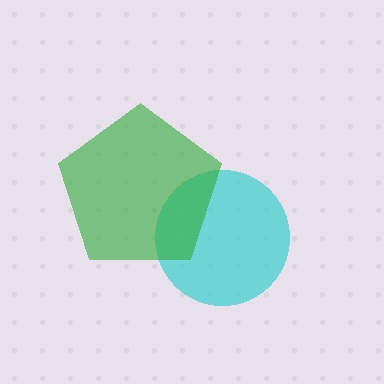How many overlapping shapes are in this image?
There are 2 overlapping shapes in the image.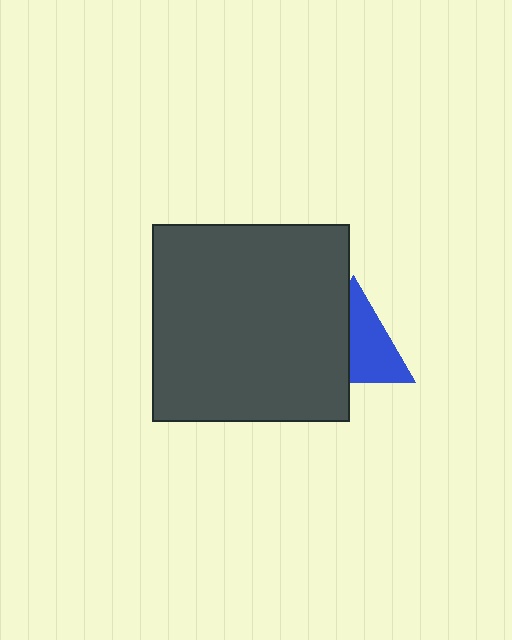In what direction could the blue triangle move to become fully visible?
The blue triangle could move right. That would shift it out from behind the dark gray square entirely.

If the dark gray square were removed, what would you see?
You would see the complete blue triangle.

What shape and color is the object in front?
The object in front is a dark gray square.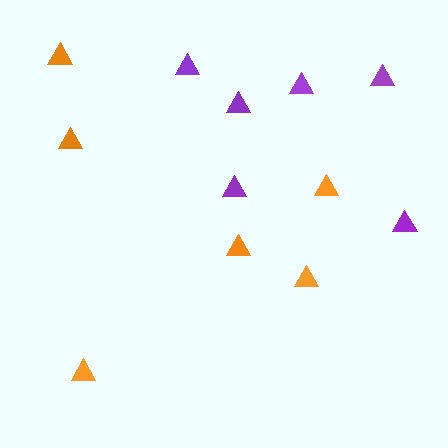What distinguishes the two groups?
There are 2 groups: one group of orange triangles (6) and one group of purple triangles (6).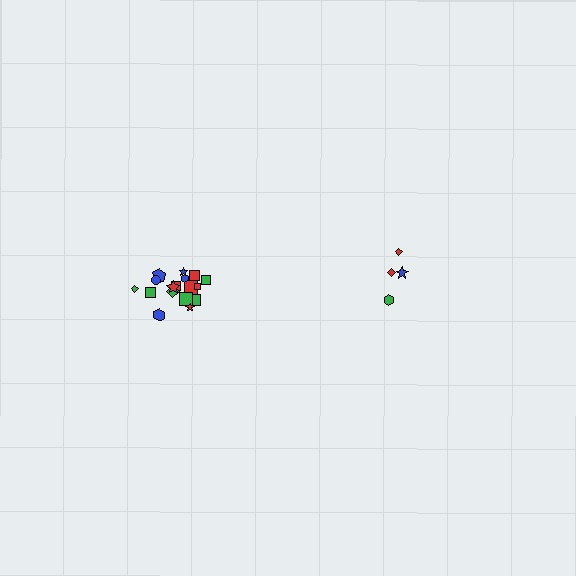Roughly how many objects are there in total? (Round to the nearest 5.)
Roughly 20 objects in total.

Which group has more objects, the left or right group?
The left group.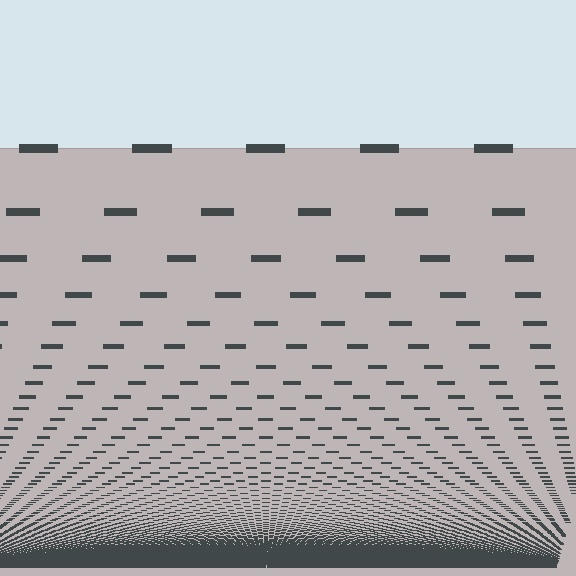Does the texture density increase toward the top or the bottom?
Density increases toward the bottom.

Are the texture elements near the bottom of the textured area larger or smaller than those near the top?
Smaller. The gradient is inverted — elements near the bottom are smaller and denser.